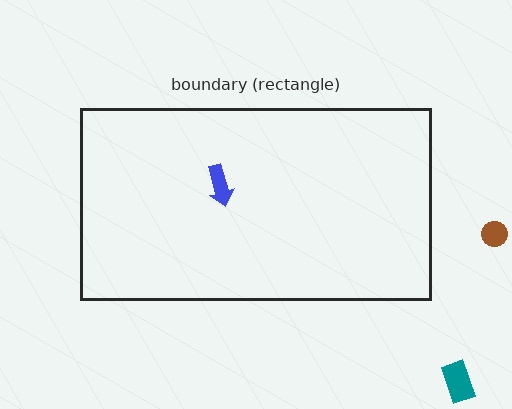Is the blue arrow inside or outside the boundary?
Inside.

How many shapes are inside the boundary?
1 inside, 2 outside.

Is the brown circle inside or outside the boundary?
Outside.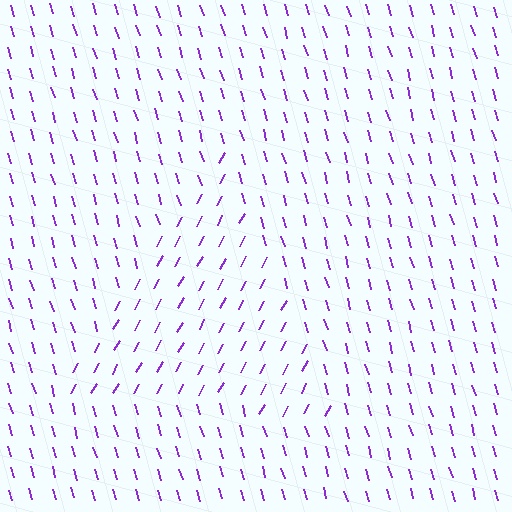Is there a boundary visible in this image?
Yes, there is a texture boundary formed by a change in line orientation.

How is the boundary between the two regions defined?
The boundary is defined purely by a change in line orientation (approximately 45 degrees difference). All lines are the same color and thickness.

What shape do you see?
I see a triangle.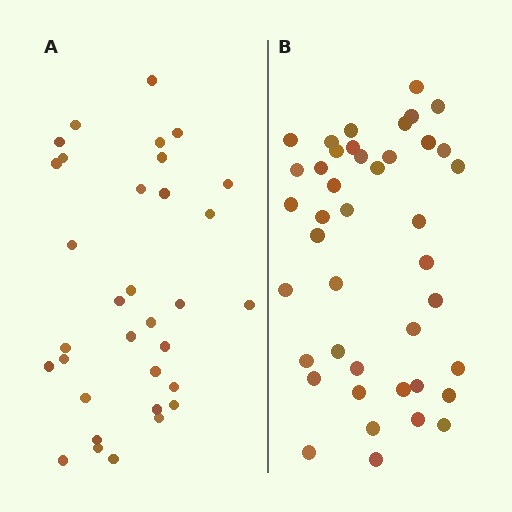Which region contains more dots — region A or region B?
Region B (the right region) has more dots.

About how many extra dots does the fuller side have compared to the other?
Region B has roughly 8 or so more dots than region A.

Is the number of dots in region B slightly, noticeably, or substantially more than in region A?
Region B has noticeably more, but not dramatically so. The ratio is roughly 1.3 to 1.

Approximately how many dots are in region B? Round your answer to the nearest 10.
About 40 dots. (The exact count is 42, which rounds to 40.)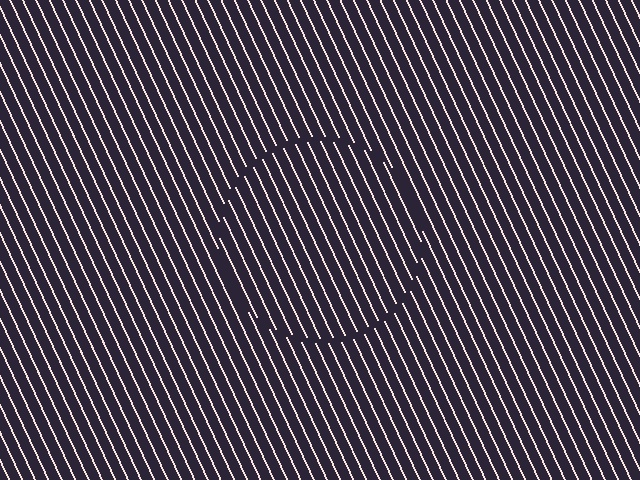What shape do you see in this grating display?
An illusory circle. The interior of the shape contains the same grating, shifted by half a period — the contour is defined by the phase discontinuity where line-ends from the inner and outer gratings abut.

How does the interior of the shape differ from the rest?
The interior of the shape contains the same grating, shifted by half a period — the contour is defined by the phase discontinuity where line-ends from the inner and outer gratings abut.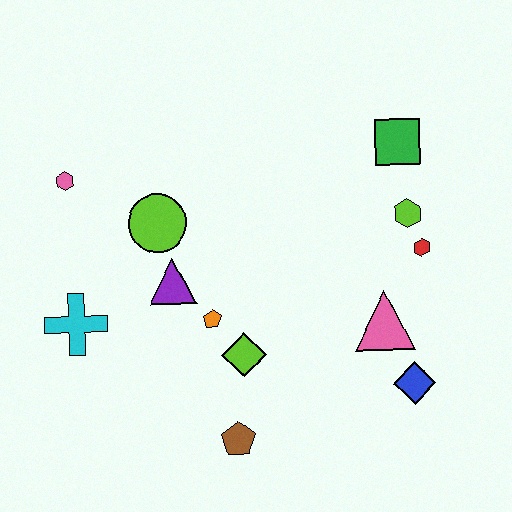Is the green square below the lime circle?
No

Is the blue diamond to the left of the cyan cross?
No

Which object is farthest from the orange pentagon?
The green square is farthest from the orange pentagon.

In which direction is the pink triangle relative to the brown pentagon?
The pink triangle is to the right of the brown pentagon.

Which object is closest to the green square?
The lime hexagon is closest to the green square.